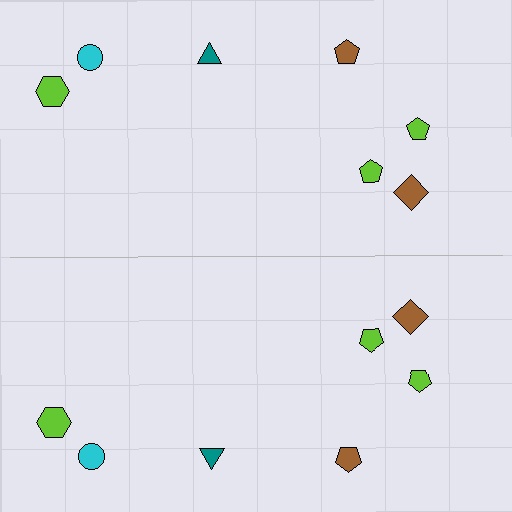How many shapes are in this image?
There are 14 shapes in this image.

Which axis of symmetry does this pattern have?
The pattern has a horizontal axis of symmetry running through the center of the image.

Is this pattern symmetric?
Yes, this pattern has bilateral (reflection) symmetry.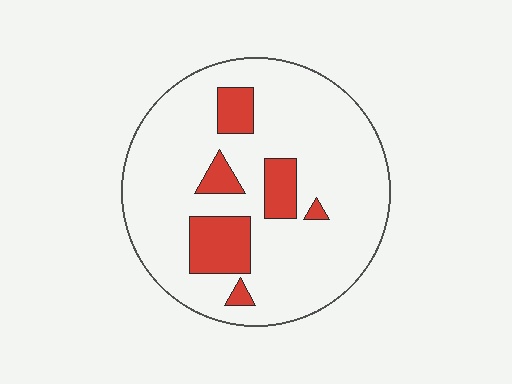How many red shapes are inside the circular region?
6.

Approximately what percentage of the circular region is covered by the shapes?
Approximately 15%.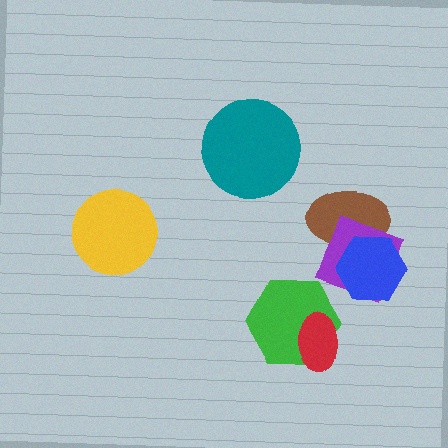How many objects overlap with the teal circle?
0 objects overlap with the teal circle.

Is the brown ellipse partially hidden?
Yes, it is partially covered by another shape.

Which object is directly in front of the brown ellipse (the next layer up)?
The purple diamond is directly in front of the brown ellipse.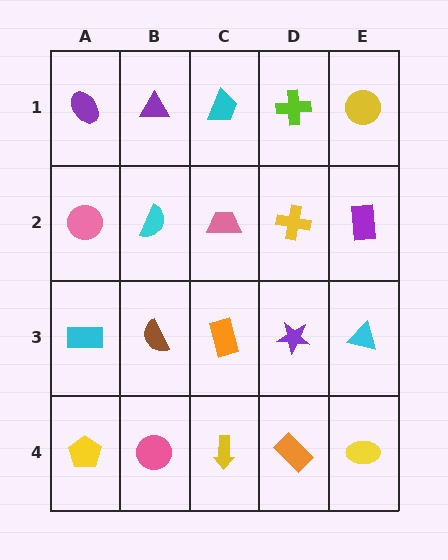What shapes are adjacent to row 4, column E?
A cyan triangle (row 3, column E), an orange rectangle (row 4, column D).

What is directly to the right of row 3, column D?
A cyan triangle.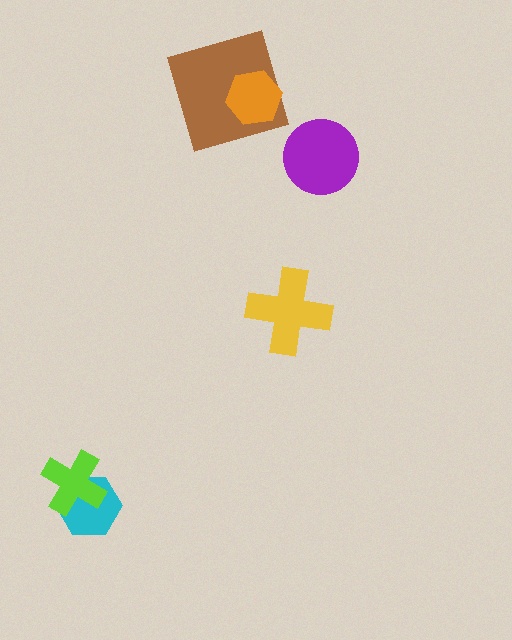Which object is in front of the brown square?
The orange hexagon is in front of the brown square.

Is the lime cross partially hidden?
No, no other shape covers it.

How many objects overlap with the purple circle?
0 objects overlap with the purple circle.